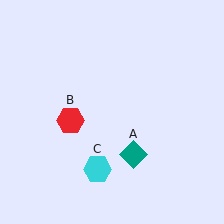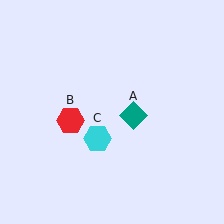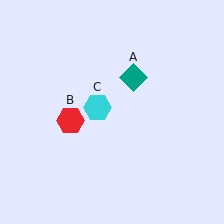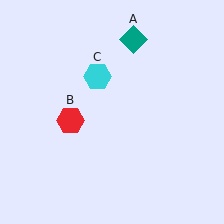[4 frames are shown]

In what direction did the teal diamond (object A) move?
The teal diamond (object A) moved up.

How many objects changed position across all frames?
2 objects changed position: teal diamond (object A), cyan hexagon (object C).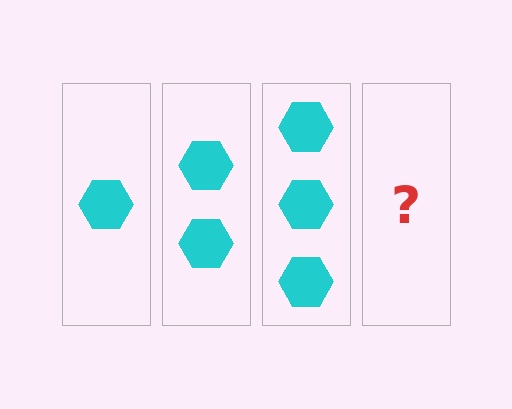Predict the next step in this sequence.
The next step is 4 hexagons.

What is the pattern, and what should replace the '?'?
The pattern is that each step adds one more hexagon. The '?' should be 4 hexagons.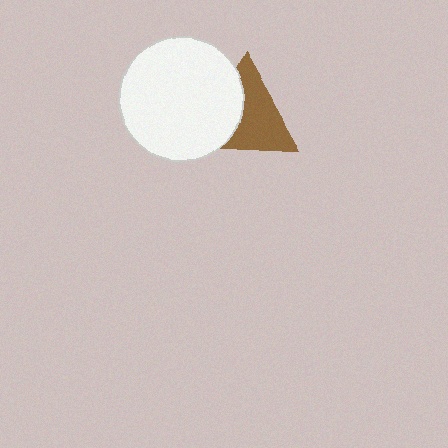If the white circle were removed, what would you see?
You would see the complete brown triangle.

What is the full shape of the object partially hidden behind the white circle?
The partially hidden object is a brown triangle.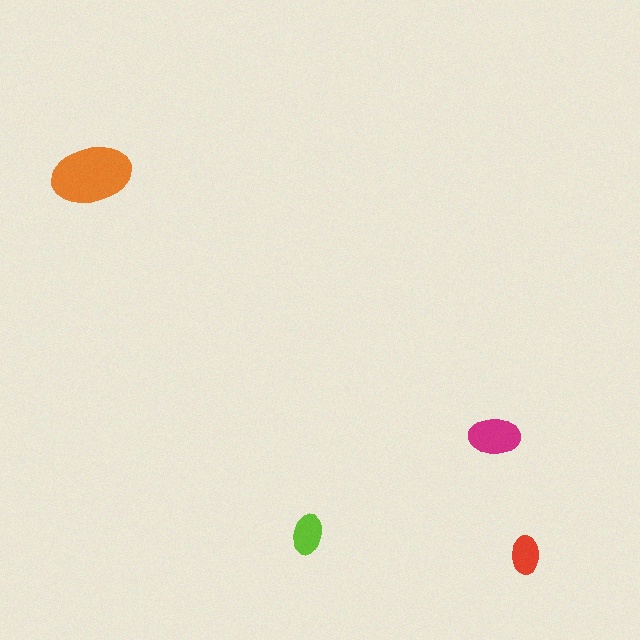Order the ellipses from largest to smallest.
the orange one, the magenta one, the lime one, the red one.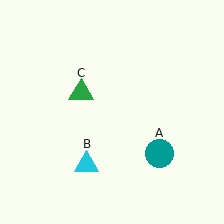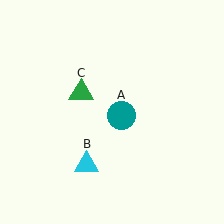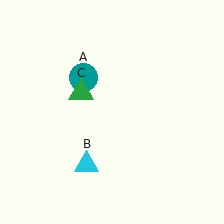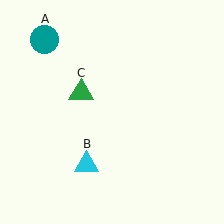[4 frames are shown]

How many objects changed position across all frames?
1 object changed position: teal circle (object A).